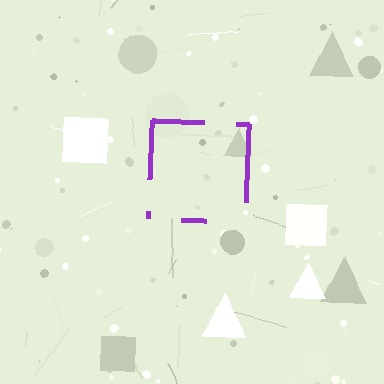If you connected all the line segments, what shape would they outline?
They would outline a square.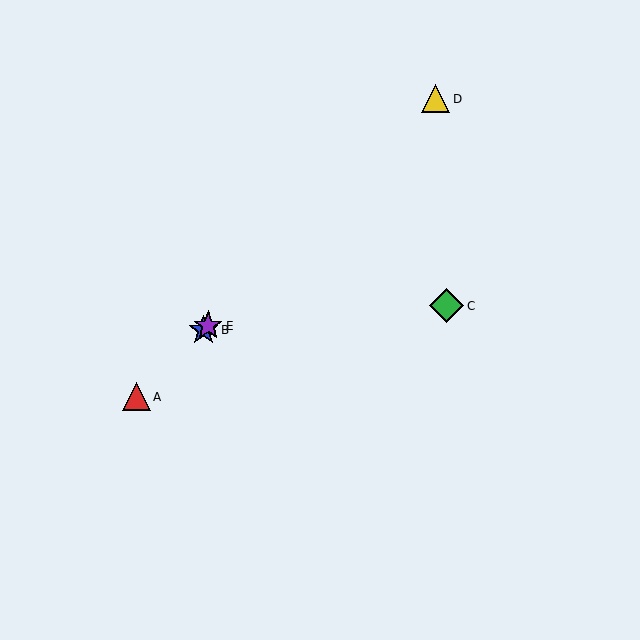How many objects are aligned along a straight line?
4 objects (A, B, D, E) are aligned along a straight line.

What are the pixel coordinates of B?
Object B is at (203, 330).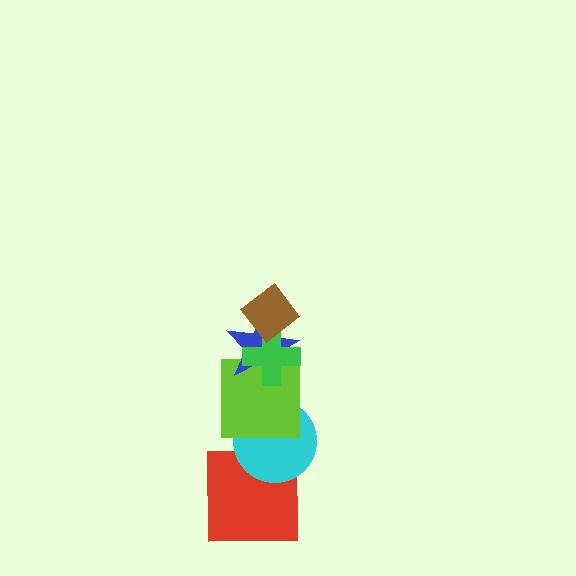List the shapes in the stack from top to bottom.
From top to bottom: the brown diamond, the green cross, the blue star, the lime square, the cyan circle, the red square.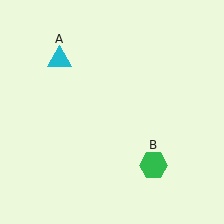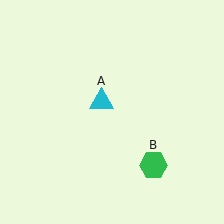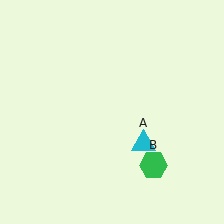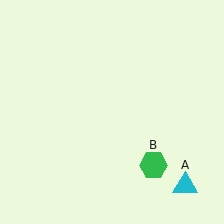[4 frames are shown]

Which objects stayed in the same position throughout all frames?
Green hexagon (object B) remained stationary.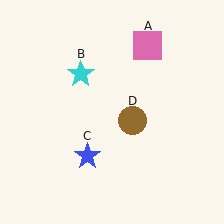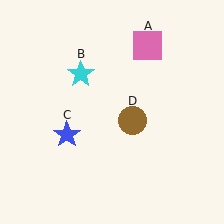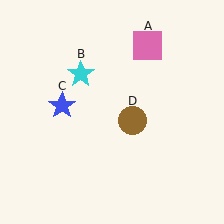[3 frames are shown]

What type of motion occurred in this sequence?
The blue star (object C) rotated clockwise around the center of the scene.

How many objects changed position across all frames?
1 object changed position: blue star (object C).